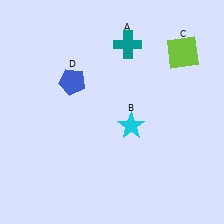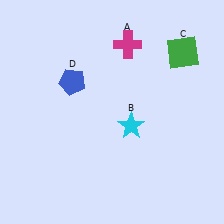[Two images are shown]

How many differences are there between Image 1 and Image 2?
There are 2 differences between the two images.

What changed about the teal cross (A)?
In Image 1, A is teal. In Image 2, it changed to magenta.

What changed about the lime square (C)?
In Image 1, C is lime. In Image 2, it changed to green.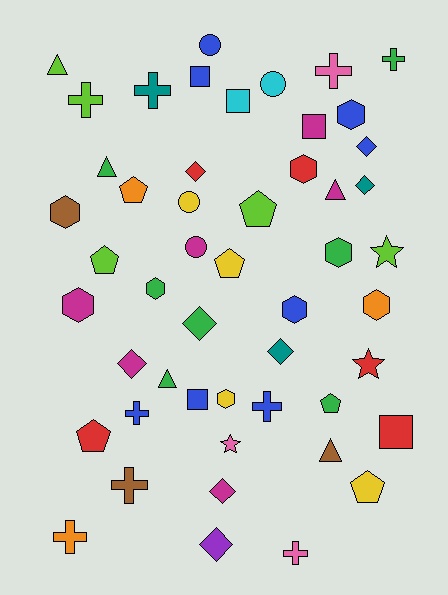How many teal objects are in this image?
There are 3 teal objects.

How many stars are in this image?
There are 3 stars.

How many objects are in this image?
There are 50 objects.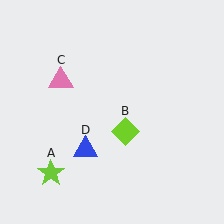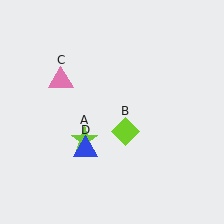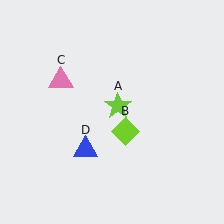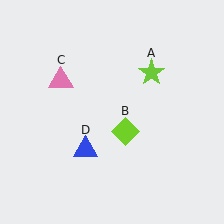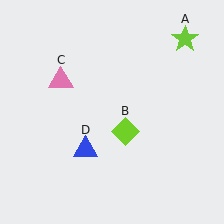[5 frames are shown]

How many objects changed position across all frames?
1 object changed position: lime star (object A).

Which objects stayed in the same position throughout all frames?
Lime diamond (object B) and pink triangle (object C) and blue triangle (object D) remained stationary.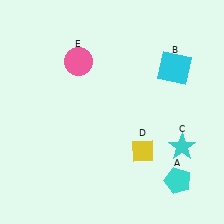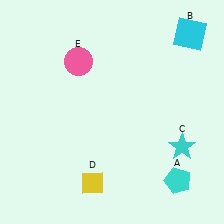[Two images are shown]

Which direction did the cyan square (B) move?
The cyan square (B) moved up.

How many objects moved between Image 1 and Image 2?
2 objects moved between the two images.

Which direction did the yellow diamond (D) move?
The yellow diamond (D) moved left.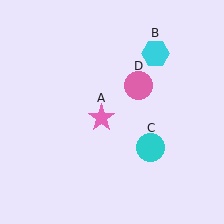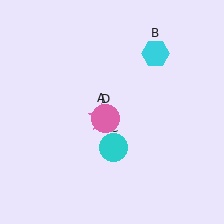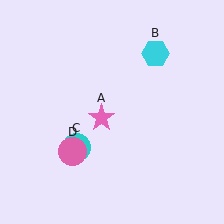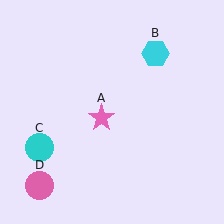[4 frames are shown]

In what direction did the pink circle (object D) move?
The pink circle (object D) moved down and to the left.